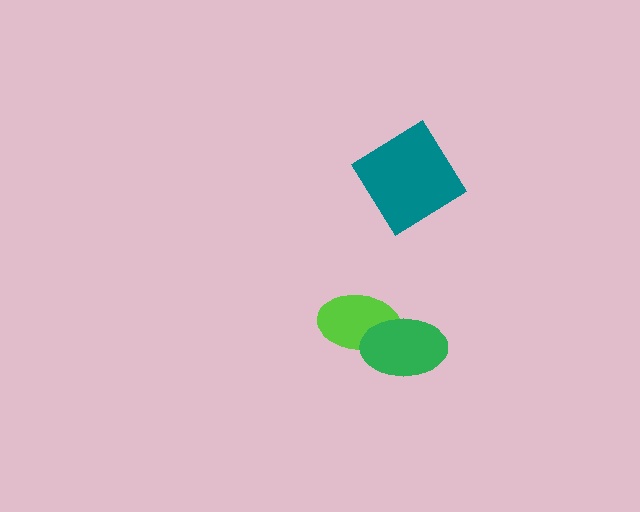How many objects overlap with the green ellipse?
1 object overlaps with the green ellipse.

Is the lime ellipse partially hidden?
Yes, it is partially covered by another shape.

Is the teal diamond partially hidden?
No, no other shape covers it.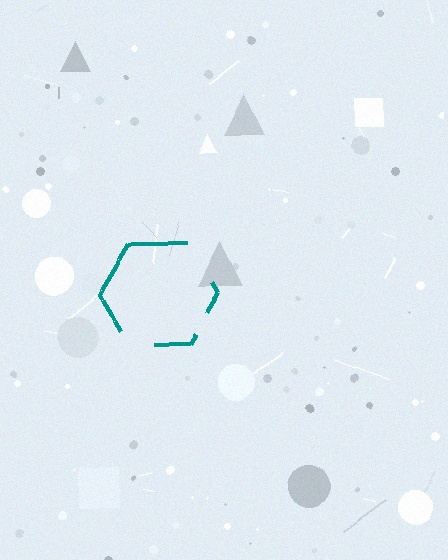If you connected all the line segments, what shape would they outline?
They would outline a hexagon.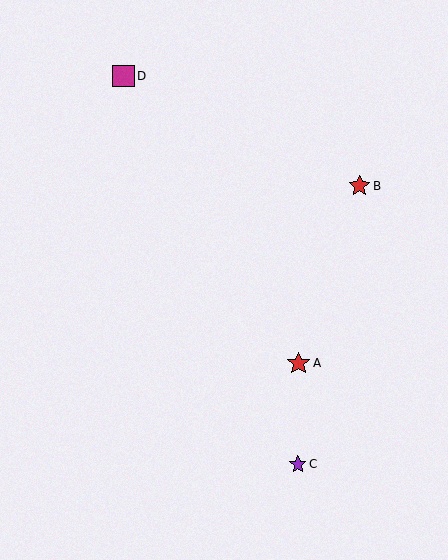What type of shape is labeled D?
Shape D is a magenta square.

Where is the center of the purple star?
The center of the purple star is at (298, 464).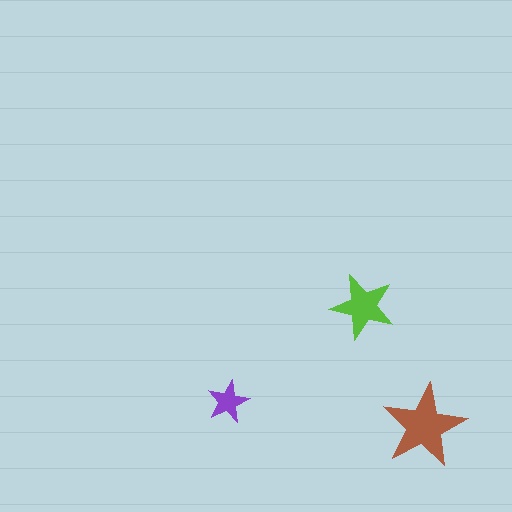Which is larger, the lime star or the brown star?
The brown one.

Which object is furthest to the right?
The brown star is rightmost.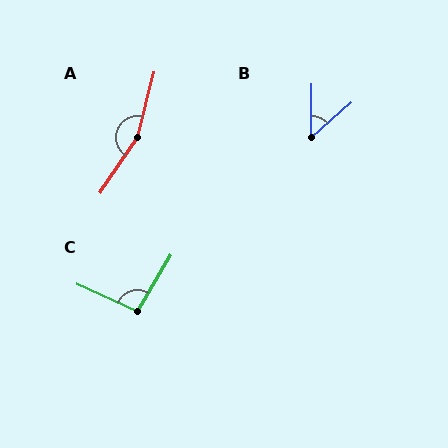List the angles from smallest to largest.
B (48°), C (96°), A (160°).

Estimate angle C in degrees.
Approximately 96 degrees.